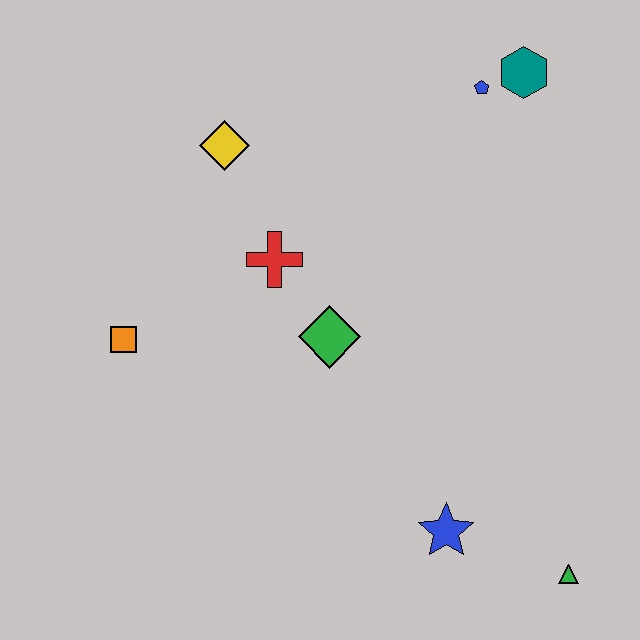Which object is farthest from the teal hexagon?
The green triangle is farthest from the teal hexagon.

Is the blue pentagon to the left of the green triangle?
Yes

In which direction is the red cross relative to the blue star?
The red cross is above the blue star.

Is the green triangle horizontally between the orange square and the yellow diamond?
No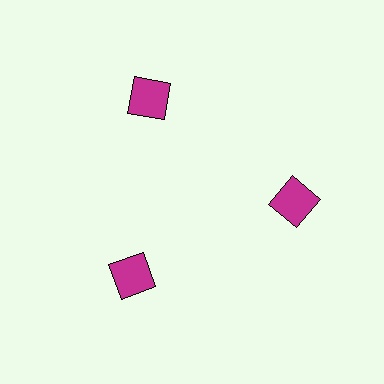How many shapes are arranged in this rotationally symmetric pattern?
There are 3 shapes, arranged in 3 groups of 1.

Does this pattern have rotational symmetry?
Yes, this pattern has 3-fold rotational symmetry. It looks the same after rotating 120 degrees around the center.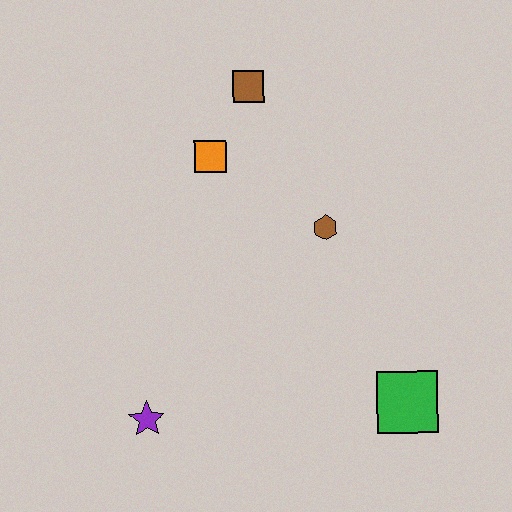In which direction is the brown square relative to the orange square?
The brown square is above the orange square.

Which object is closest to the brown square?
The orange square is closest to the brown square.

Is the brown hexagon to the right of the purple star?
Yes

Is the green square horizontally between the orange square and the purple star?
No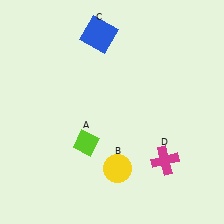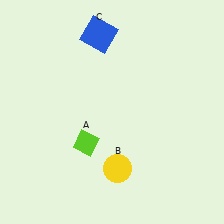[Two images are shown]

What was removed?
The magenta cross (D) was removed in Image 2.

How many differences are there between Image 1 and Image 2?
There is 1 difference between the two images.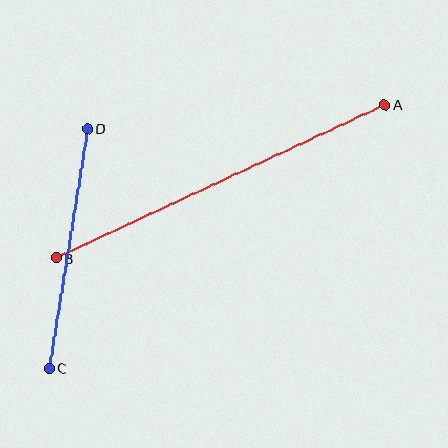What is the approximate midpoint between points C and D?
The midpoint is at approximately (68, 248) pixels.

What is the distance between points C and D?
The distance is approximately 243 pixels.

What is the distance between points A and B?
The distance is approximately 362 pixels.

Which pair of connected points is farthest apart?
Points A and B are farthest apart.